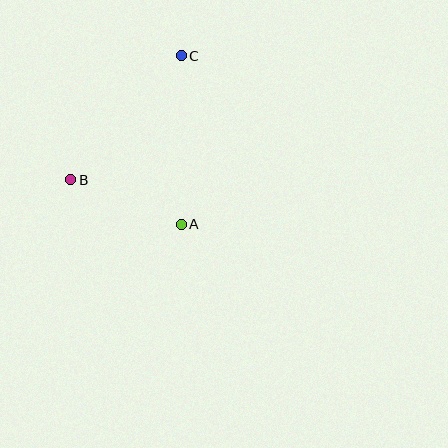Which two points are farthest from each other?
Points A and C are farthest from each other.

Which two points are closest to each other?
Points A and B are closest to each other.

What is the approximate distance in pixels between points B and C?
The distance between B and C is approximately 166 pixels.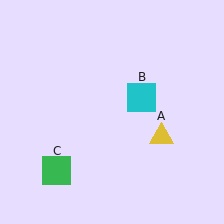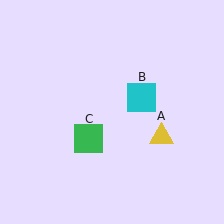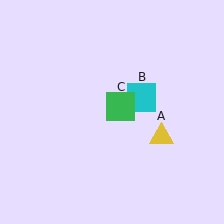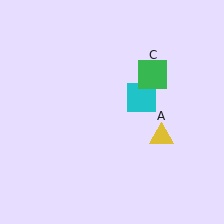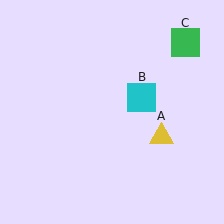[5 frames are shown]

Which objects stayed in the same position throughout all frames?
Yellow triangle (object A) and cyan square (object B) remained stationary.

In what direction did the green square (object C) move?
The green square (object C) moved up and to the right.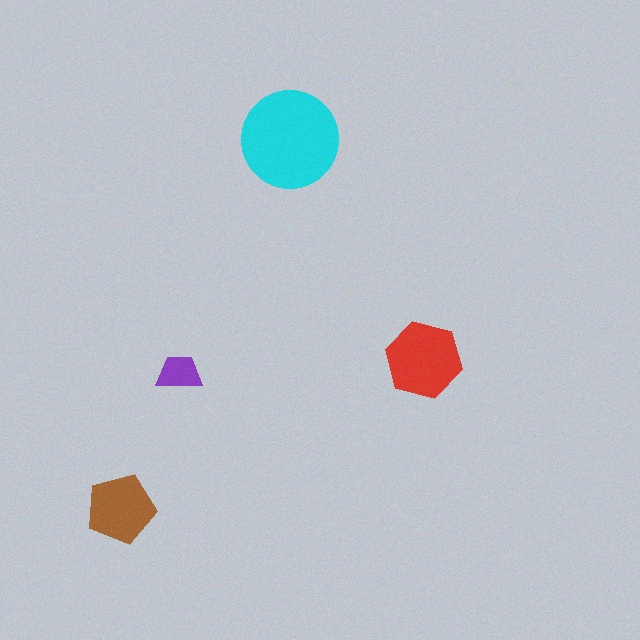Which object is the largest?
The cyan circle.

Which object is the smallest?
The purple trapezoid.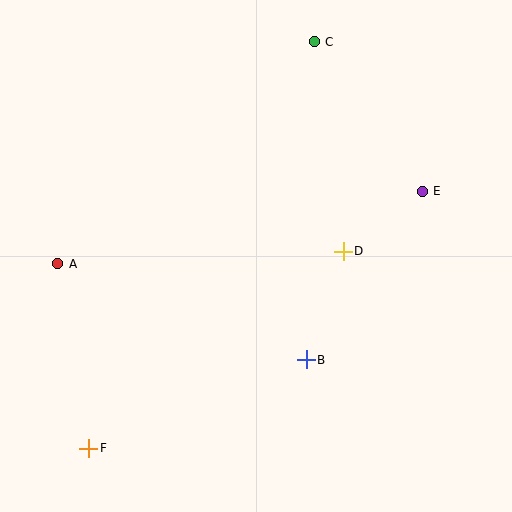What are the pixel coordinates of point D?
Point D is at (343, 251).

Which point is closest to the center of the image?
Point D at (343, 251) is closest to the center.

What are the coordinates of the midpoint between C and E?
The midpoint between C and E is at (368, 117).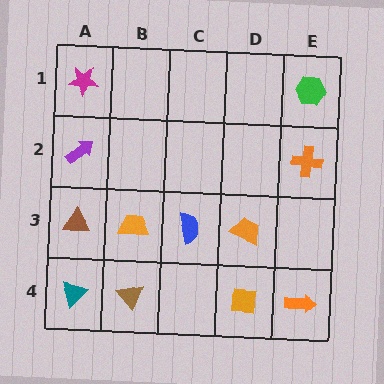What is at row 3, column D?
An orange trapezoid.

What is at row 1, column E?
A green hexagon.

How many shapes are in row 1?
2 shapes.